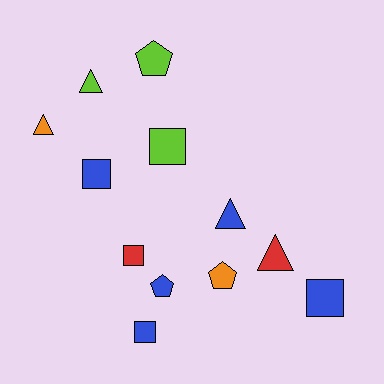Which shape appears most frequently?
Square, with 5 objects.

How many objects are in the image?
There are 12 objects.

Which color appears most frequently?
Blue, with 5 objects.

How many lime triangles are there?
There is 1 lime triangle.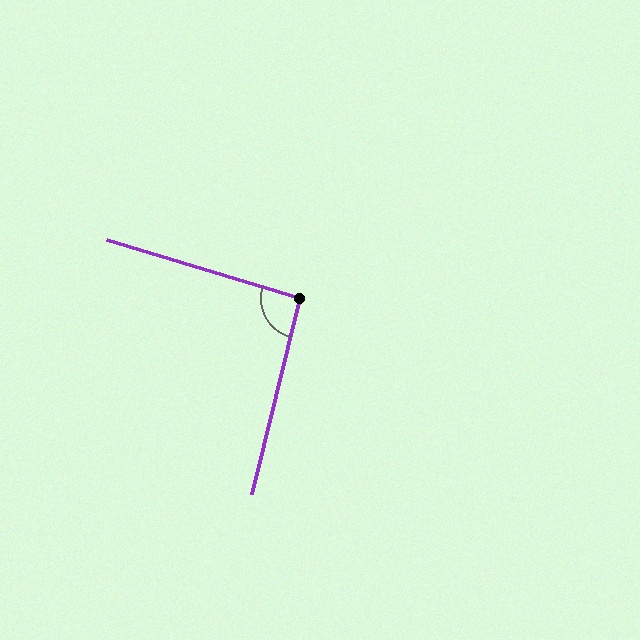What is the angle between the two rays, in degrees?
Approximately 93 degrees.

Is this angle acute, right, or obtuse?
It is approximately a right angle.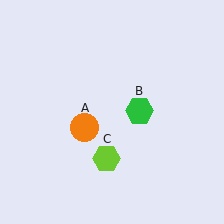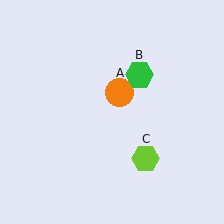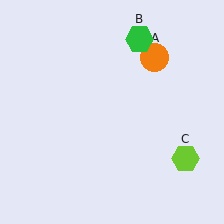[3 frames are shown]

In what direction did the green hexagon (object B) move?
The green hexagon (object B) moved up.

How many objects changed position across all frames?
3 objects changed position: orange circle (object A), green hexagon (object B), lime hexagon (object C).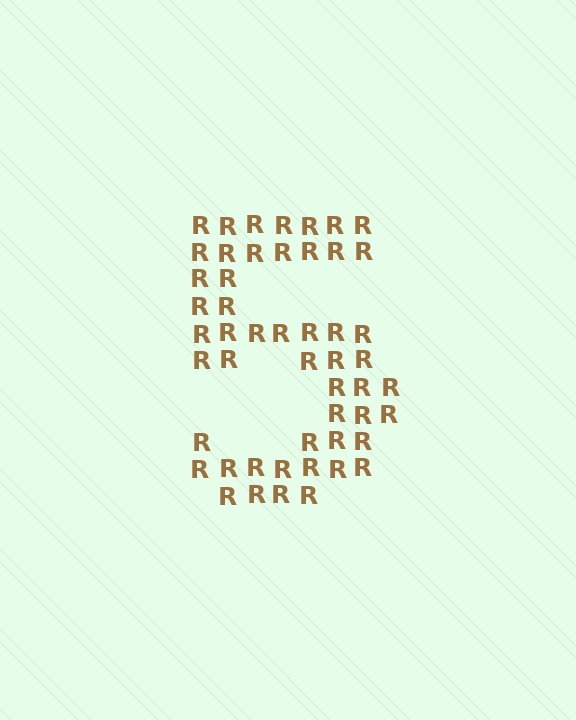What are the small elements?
The small elements are letter R's.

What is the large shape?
The large shape is the digit 5.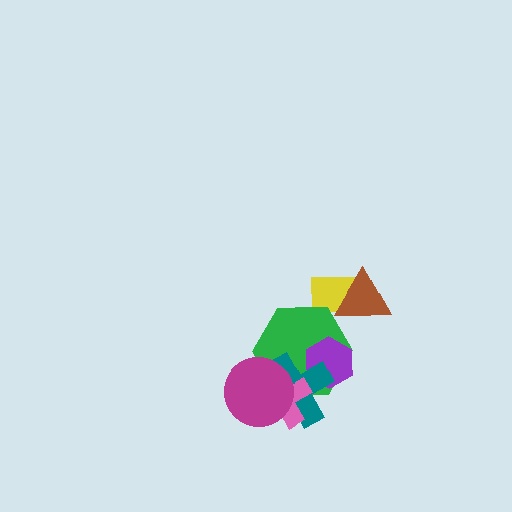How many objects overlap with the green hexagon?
5 objects overlap with the green hexagon.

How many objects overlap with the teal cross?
4 objects overlap with the teal cross.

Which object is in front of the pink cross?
The magenta circle is in front of the pink cross.